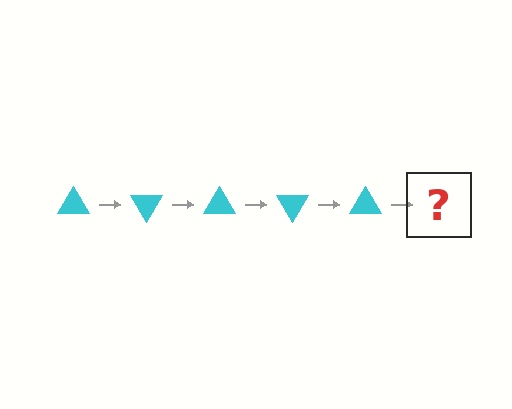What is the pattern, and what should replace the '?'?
The pattern is that the triangle rotates 60 degrees each step. The '?' should be a cyan triangle rotated 300 degrees.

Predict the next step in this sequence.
The next step is a cyan triangle rotated 300 degrees.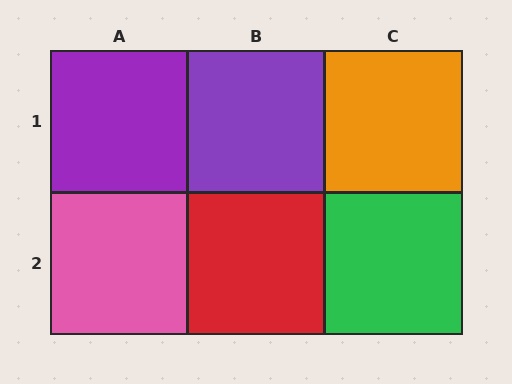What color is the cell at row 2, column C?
Green.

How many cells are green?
1 cell is green.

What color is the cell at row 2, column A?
Pink.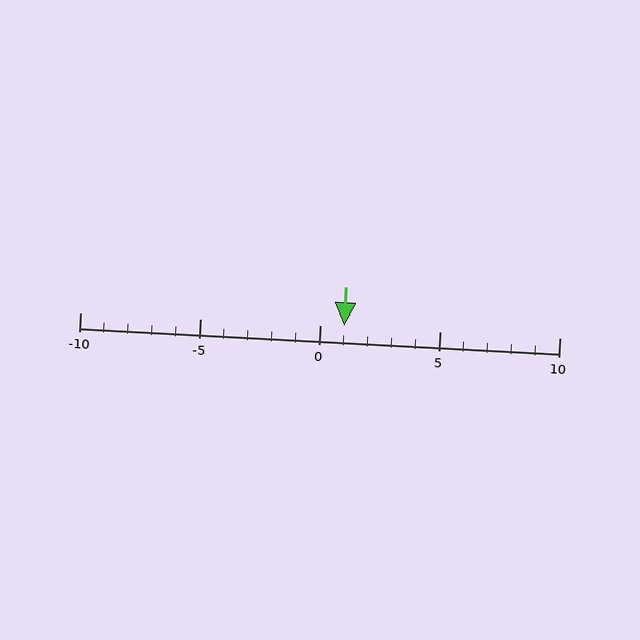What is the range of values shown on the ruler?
The ruler shows values from -10 to 10.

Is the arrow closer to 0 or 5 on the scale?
The arrow is closer to 0.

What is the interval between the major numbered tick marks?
The major tick marks are spaced 5 units apart.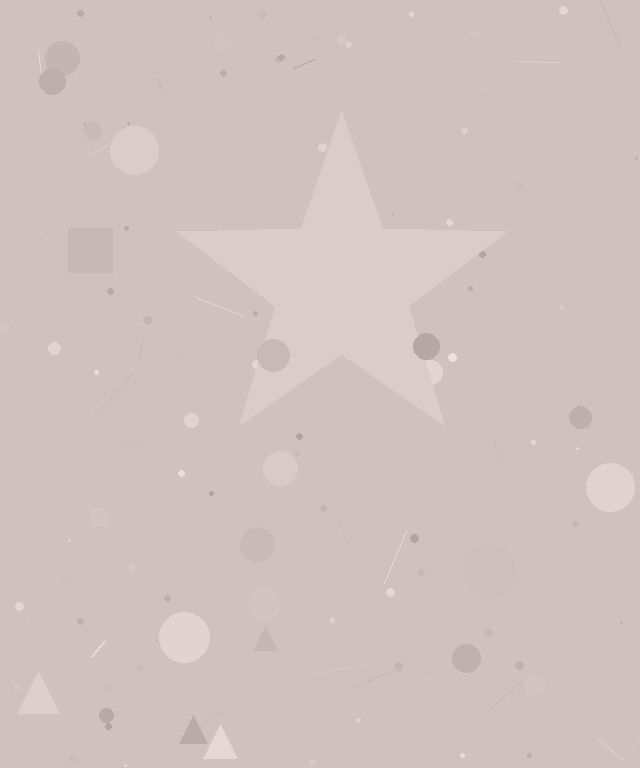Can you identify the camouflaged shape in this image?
The camouflaged shape is a star.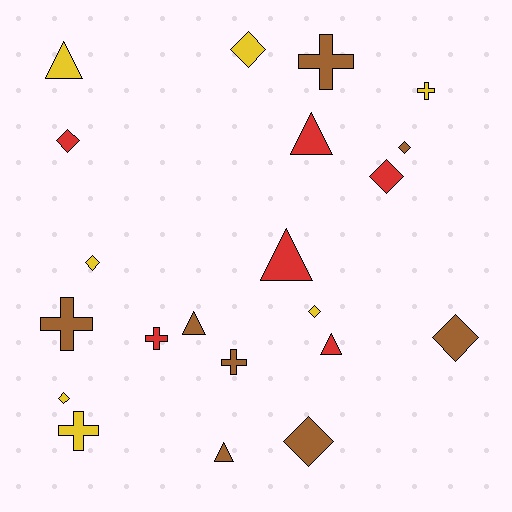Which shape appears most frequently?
Diamond, with 9 objects.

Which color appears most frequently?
Brown, with 8 objects.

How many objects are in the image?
There are 21 objects.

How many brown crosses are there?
There are 3 brown crosses.